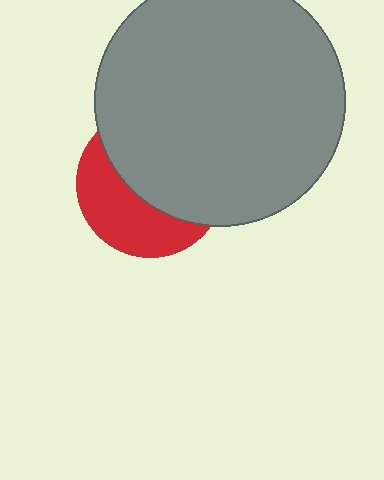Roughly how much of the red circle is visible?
A small part of it is visible (roughly 41%).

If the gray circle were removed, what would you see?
You would see the complete red circle.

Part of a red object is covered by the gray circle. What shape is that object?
It is a circle.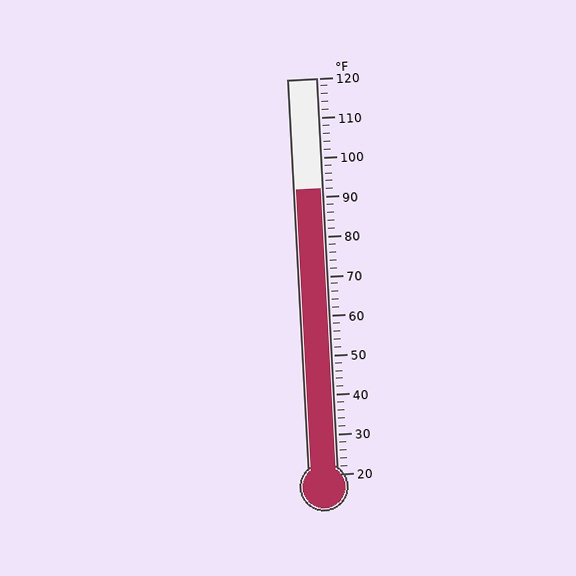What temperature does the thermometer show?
The thermometer shows approximately 92°F.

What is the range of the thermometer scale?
The thermometer scale ranges from 20°F to 120°F.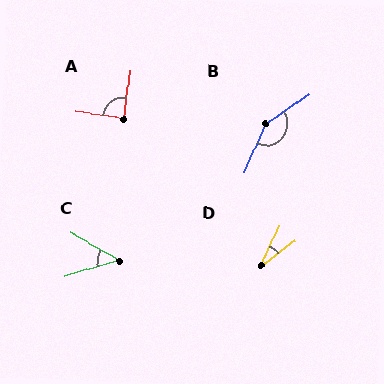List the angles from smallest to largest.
D (29°), C (46°), A (89°), B (148°).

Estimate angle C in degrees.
Approximately 46 degrees.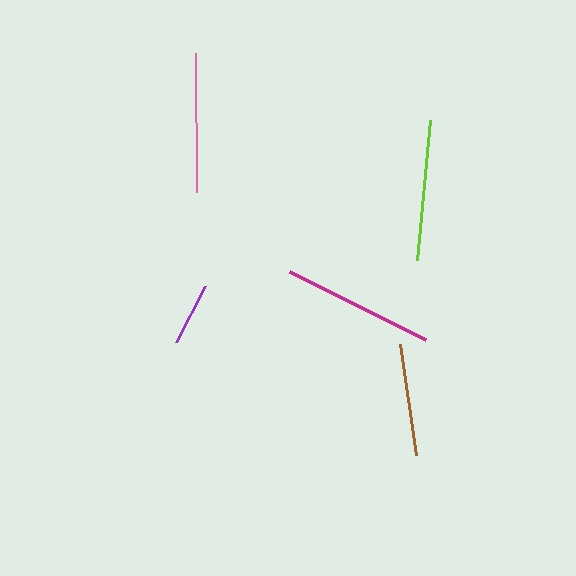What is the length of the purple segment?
The purple segment is approximately 63 pixels long.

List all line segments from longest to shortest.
From longest to shortest: magenta, lime, pink, brown, purple.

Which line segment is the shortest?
The purple line is the shortest at approximately 63 pixels.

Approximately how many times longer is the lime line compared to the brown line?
The lime line is approximately 1.2 times the length of the brown line.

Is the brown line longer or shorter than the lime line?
The lime line is longer than the brown line.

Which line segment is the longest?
The magenta line is the longest at approximately 152 pixels.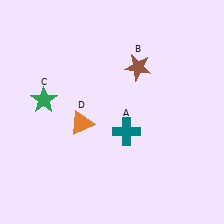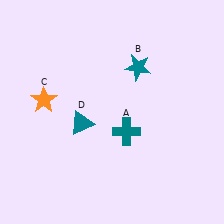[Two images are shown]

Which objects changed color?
B changed from brown to teal. C changed from green to orange. D changed from orange to teal.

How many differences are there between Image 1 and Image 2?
There are 3 differences between the two images.